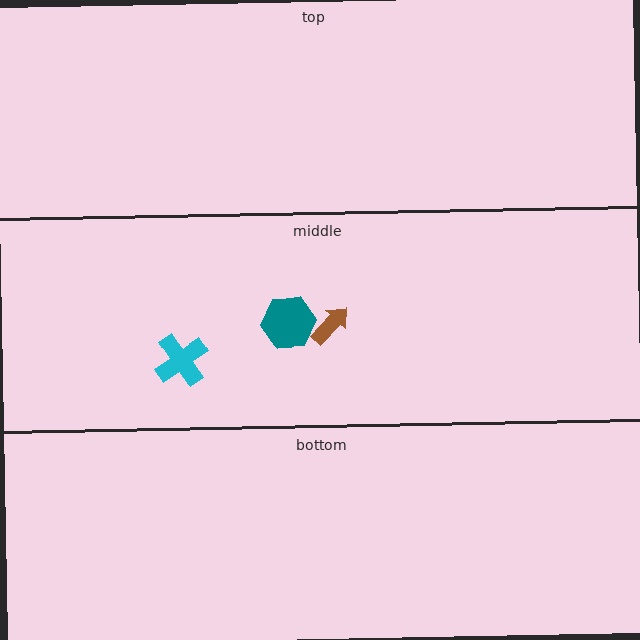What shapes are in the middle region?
The brown arrow, the teal hexagon, the cyan cross.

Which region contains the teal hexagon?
The middle region.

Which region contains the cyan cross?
The middle region.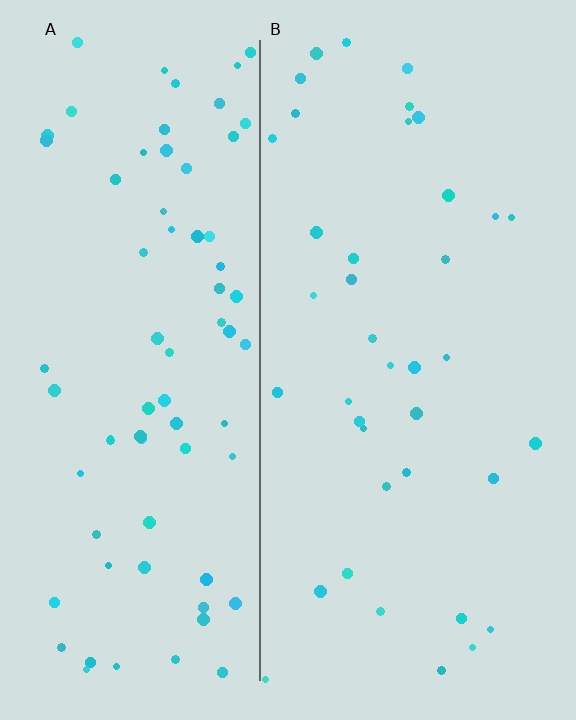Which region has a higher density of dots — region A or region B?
A (the left).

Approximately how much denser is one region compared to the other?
Approximately 1.9× — region A over region B.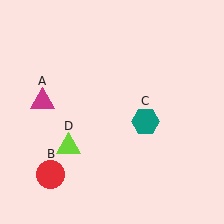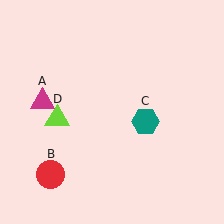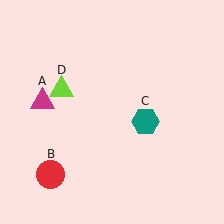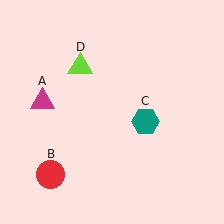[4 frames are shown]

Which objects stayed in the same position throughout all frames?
Magenta triangle (object A) and red circle (object B) and teal hexagon (object C) remained stationary.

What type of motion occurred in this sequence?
The lime triangle (object D) rotated clockwise around the center of the scene.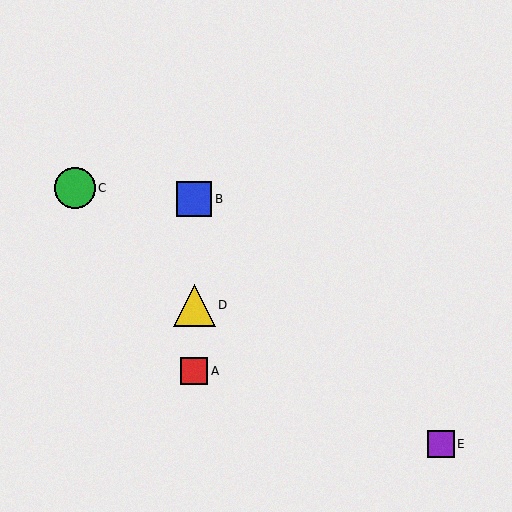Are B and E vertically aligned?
No, B is at x≈194 and E is at x≈441.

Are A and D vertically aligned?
Yes, both are at x≈194.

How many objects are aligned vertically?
3 objects (A, B, D) are aligned vertically.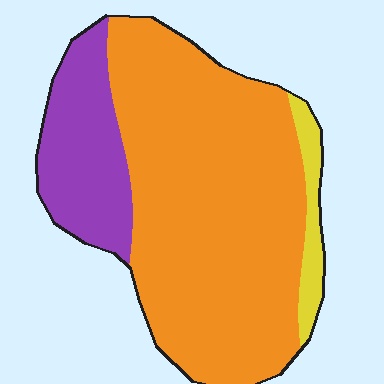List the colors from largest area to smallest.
From largest to smallest: orange, purple, yellow.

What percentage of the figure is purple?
Purple covers about 20% of the figure.